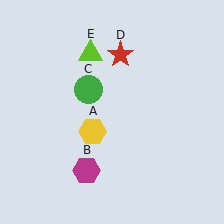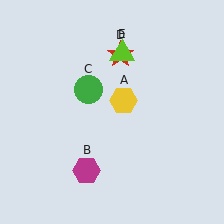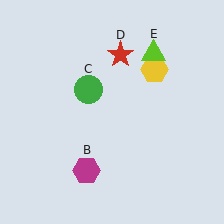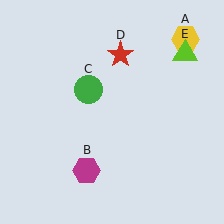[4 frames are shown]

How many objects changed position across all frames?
2 objects changed position: yellow hexagon (object A), lime triangle (object E).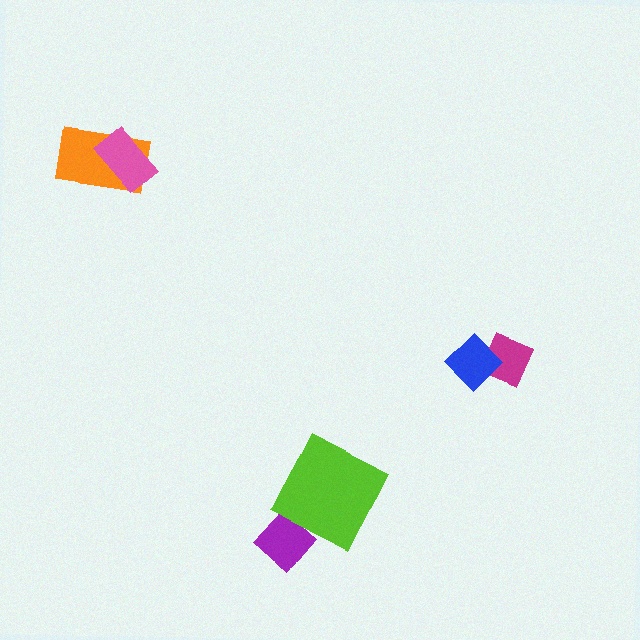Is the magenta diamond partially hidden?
Yes, it is partially covered by another shape.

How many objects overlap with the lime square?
1 object overlaps with the lime square.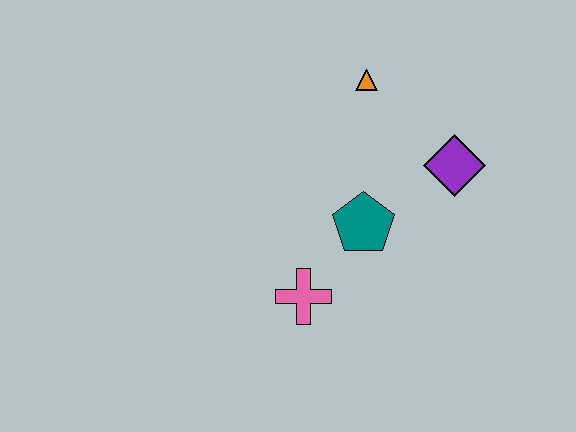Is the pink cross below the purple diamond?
Yes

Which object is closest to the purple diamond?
The teal pentagon is closest to the purple diamond.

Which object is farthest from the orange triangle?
The pink cross is farthest from the orange triangle.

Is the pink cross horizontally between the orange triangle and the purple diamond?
No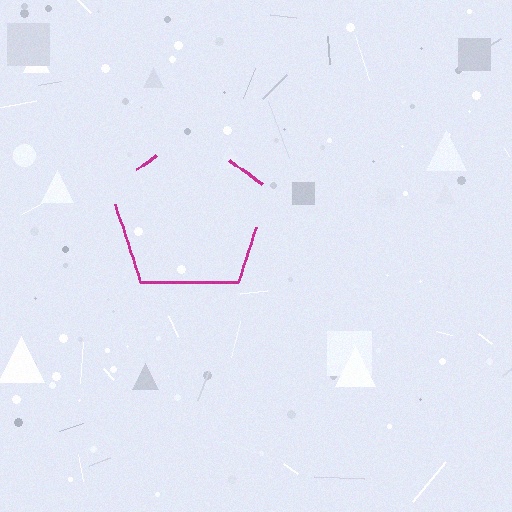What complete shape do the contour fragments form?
The contour fragments form a pentagon.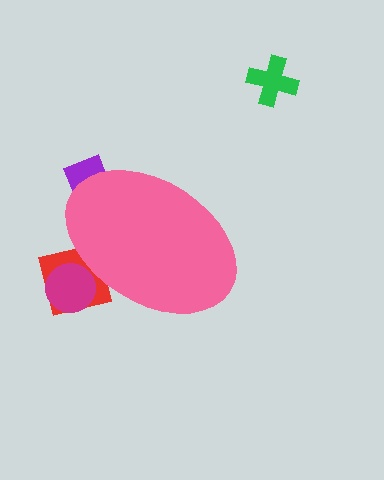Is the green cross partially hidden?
No, the green cross is fully visible.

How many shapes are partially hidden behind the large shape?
3 shapes are partially hidden.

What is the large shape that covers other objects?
A pink ellipse.